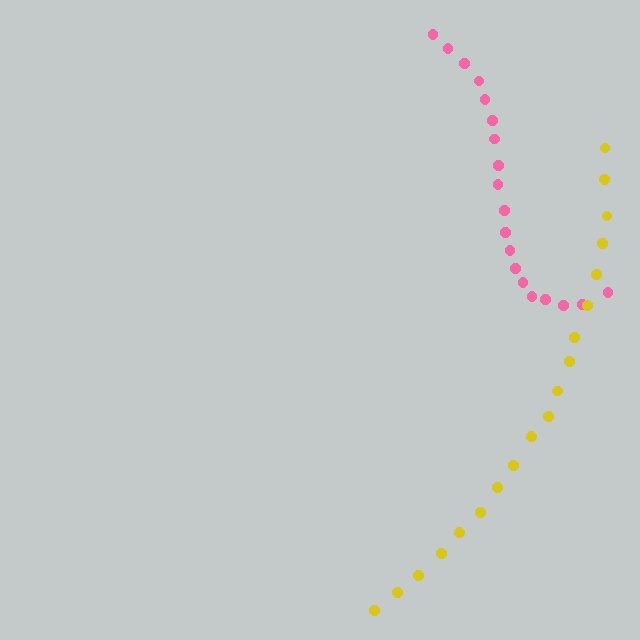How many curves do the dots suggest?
There are 2 distinct paths.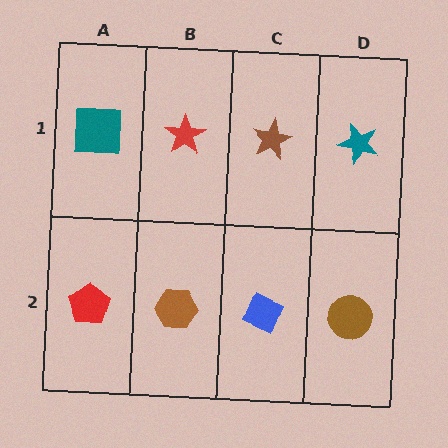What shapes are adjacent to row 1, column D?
A brown circle (row 2, column D), a brown star (row 1, column C).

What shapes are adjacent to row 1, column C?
A blue diamond (row 2, column C), a red star (row 1, column B), a teal star (row 1, column D).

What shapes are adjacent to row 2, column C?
A brown star (row 1, column C), a brown hexagon (row 2, column B), a brown circle (row 2, column D).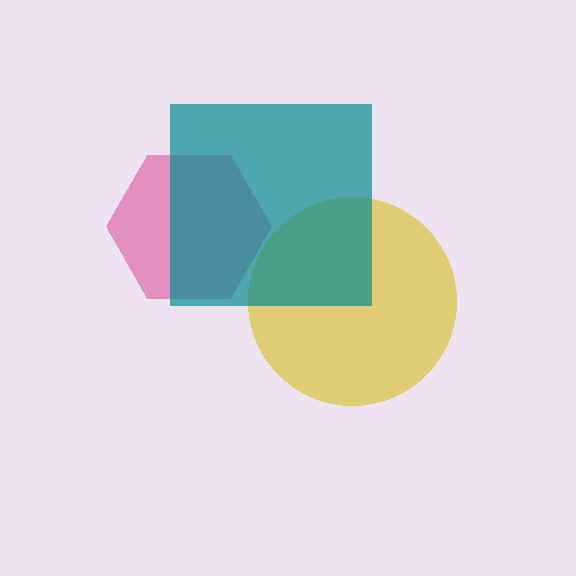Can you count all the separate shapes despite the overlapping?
Yes, there are 3 separate shapes.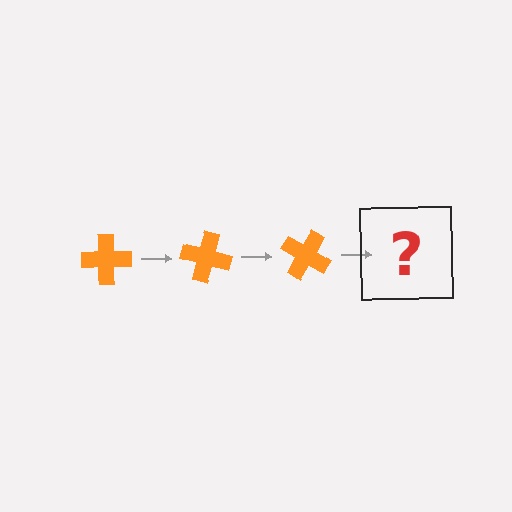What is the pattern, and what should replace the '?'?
The pattern is that the cross rotates 15 degrees each step. The '?' should be an orange cross rotated 45 degrees.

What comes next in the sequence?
The next element should be an orange cross rotated 45 degrees.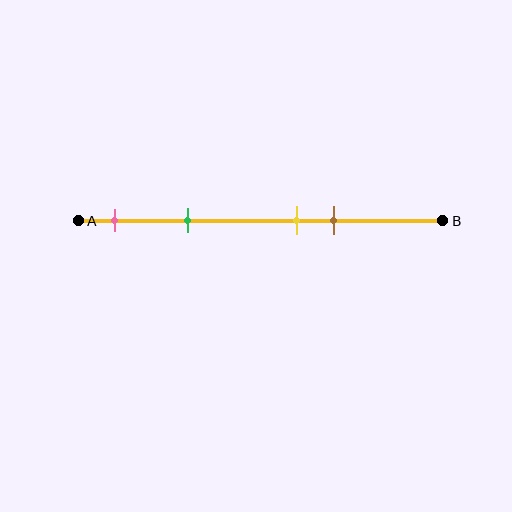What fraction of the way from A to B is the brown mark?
The brown mark is approximately 70% (0.7) of the way from A to B.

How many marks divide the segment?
There are 4 marks dividing the segment.